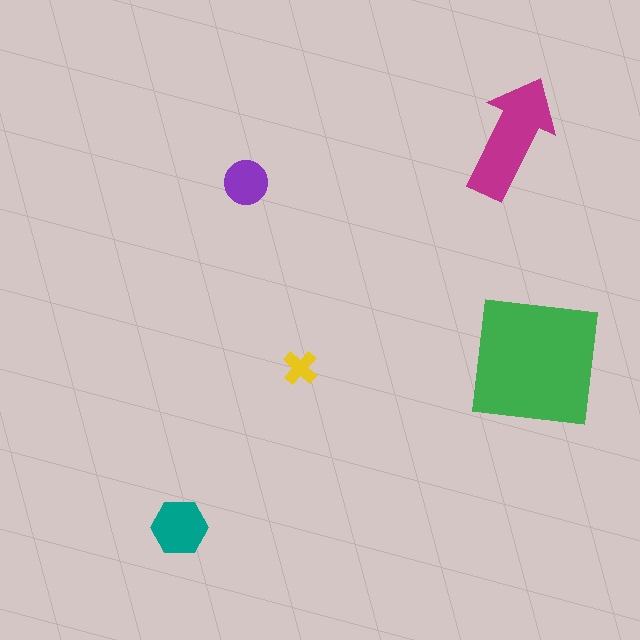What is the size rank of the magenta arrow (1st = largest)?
2nd.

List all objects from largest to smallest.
The green square, the magenta arrow, the teal hexagon, the purple circle, the yellow cross.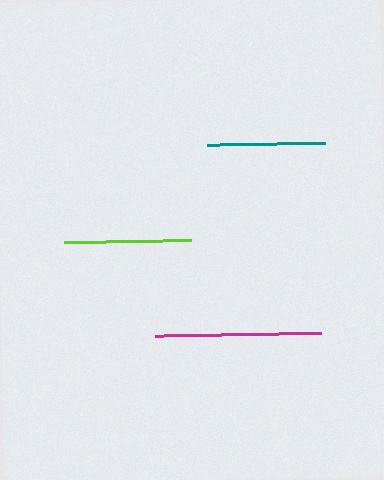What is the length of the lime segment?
The lime segment is approximately 126 pixels long.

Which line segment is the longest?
The magenta line is the longest at approximately 165 pixels.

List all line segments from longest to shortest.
From longest to shortest: magenta, lime, teal.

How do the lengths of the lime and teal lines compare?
The lime and teal lines are approximately the same length.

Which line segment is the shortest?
The teal line is the shortest at approximately 118 pixels.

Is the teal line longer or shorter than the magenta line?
The magenta line is longer than the teal line.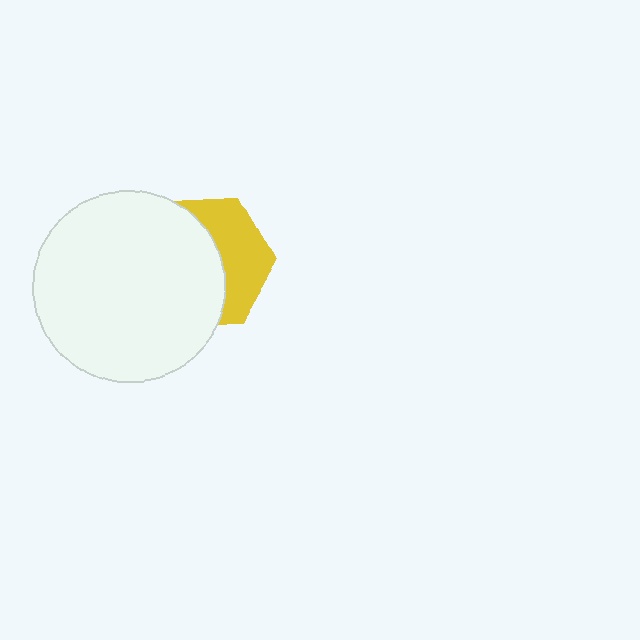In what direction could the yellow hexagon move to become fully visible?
The yellow hexagon could move right. That would shift it out from behind the white circle entirely.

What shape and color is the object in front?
The object in front is a white circle.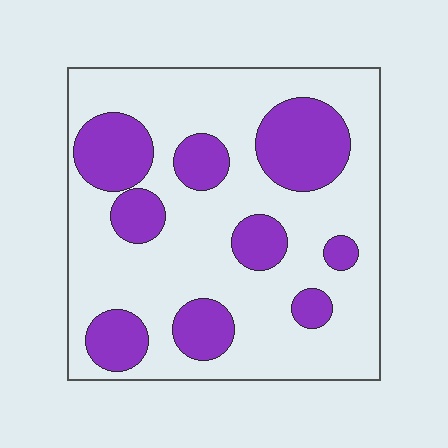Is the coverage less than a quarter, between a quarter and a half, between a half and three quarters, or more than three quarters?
Between a quarter and a half.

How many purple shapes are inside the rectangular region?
9.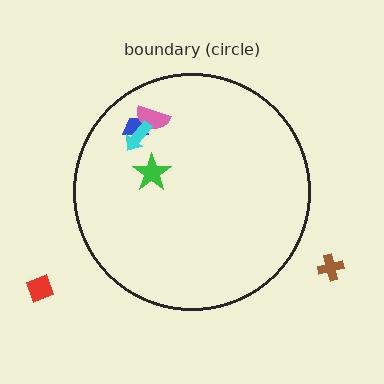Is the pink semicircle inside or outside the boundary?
Inside.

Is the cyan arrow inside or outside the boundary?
Inside.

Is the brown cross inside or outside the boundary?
Outside.